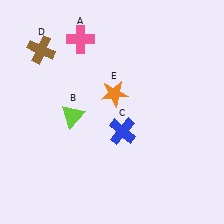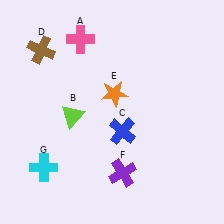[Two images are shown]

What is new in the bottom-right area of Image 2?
A purple cross (F) was added in the bottom-right area of Image 2.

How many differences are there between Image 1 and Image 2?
There are 2 differences between the two images.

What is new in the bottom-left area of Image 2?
A cyan cross (G) was added in the bottom-left area of Image 2.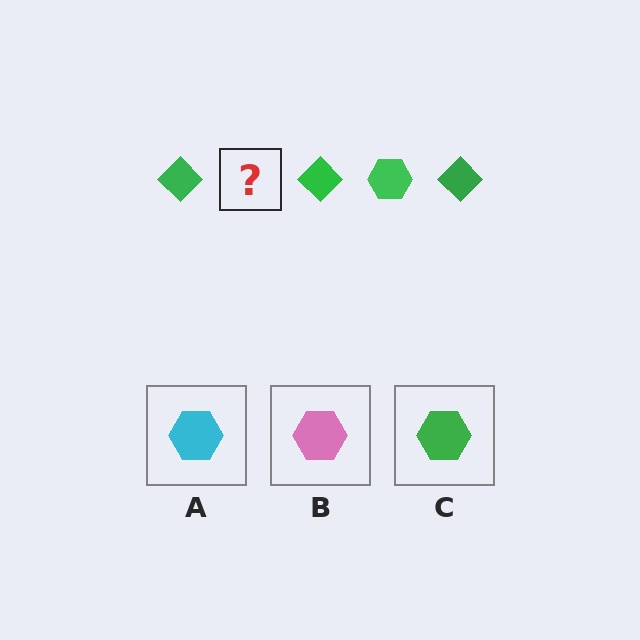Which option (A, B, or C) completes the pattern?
C.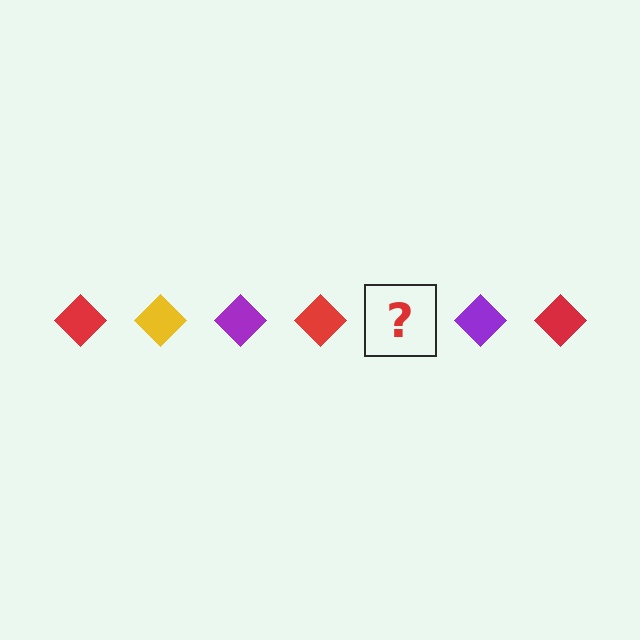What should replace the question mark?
The question mark should be replaced with a yellow diamond.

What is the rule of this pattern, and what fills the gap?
The rule is that the pattern cycles through red, yellow, purple diamonds. The gap should be filled with a yellow diamond.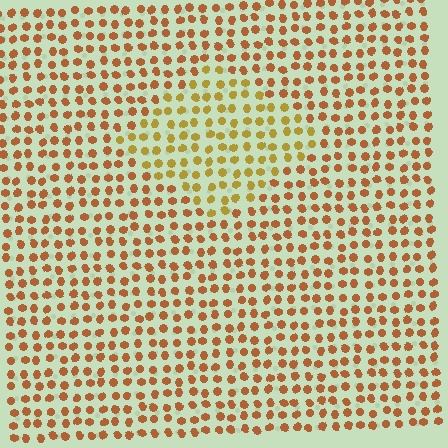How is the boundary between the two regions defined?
The boundary is defined purely by a slight shift in hue (about 27 degrees). Spacing, size, and orientation are identical on both sides.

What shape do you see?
I see a diamond.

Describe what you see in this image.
The image is filled with small brown elements in a uniform arrangement. A diamond-shaped region is visible where the elements are tinted to a slightly different hue, forming a subtle color boundary.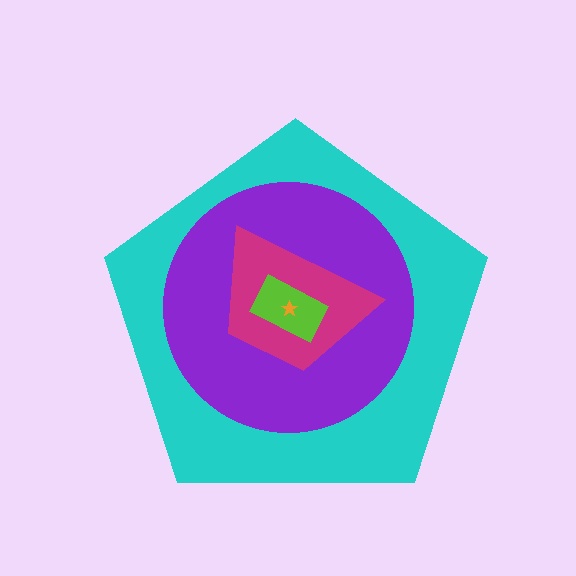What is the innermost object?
The orange star.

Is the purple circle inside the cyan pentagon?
Yes.